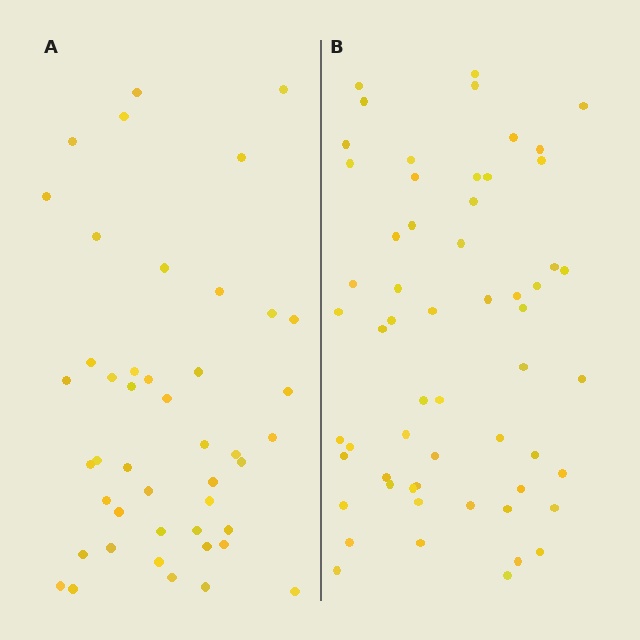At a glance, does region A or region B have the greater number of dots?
Region B (the right region) has more dots.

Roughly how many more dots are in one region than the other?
Region B has approximately 15 more dots than region A.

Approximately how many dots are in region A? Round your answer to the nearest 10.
About 40 dots. (The exact count is 45, which rounds to 40.)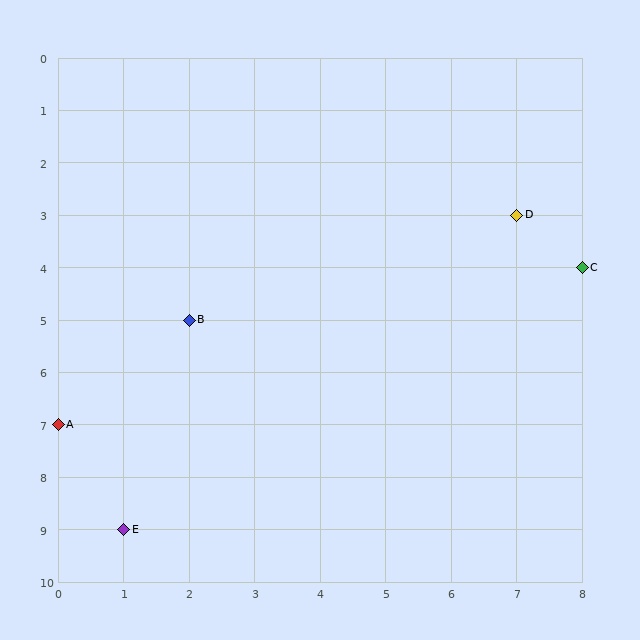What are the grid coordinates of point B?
Point B is at grid coordinates (2, 5).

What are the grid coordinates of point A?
Point A is at grid coordinates (0, 7).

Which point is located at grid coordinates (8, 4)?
Point C is at (8, 4).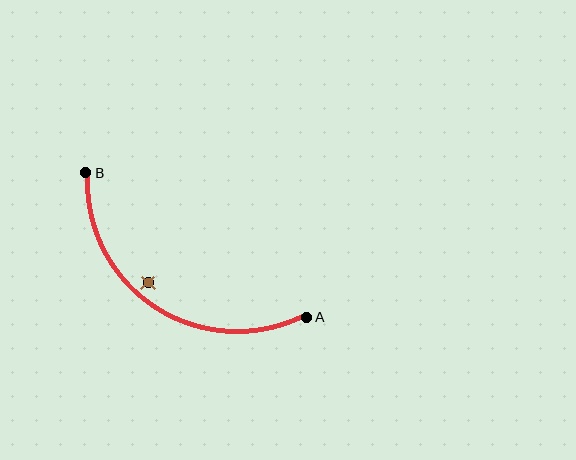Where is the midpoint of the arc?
The arc midpoint is the point on the curve farthest from the straight line joining A and B. It sits below that line.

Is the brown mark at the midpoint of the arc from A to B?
No — the brown mark does not lie on the arc at all. It sits slightly inside the curve.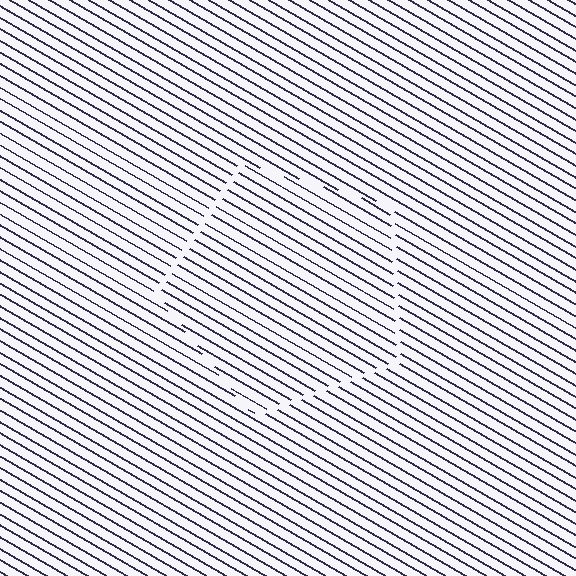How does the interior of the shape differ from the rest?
The interior of the shape contains the same grating, shifted by half a period — the contour is defined by the phase discontinuity where line-ends from the inner and outer gratings abut.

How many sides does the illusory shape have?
5 sides — the line-ends trace a pentagon.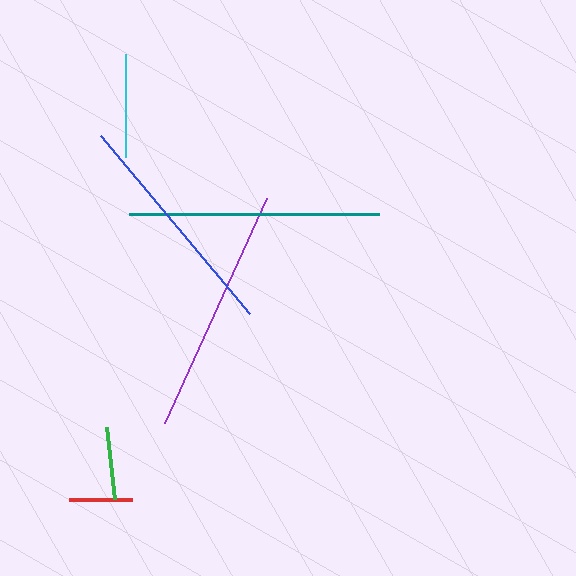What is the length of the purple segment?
The purple segment is approximately 247 pixels long.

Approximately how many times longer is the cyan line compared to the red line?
The cyan line is approximately 1.6 times the length of the red line.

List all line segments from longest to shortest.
From longest to shortest: teal, purple, blue, cyan, green, red.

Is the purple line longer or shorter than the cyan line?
The purple line is longer than the cyan line.